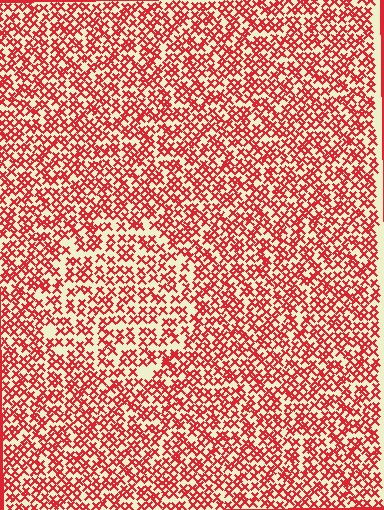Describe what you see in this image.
The image contains small red elements arranged at two different densities. A circle-shaped region is visible where the elements are less densely packed than the surrounding area.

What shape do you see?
I see a circle.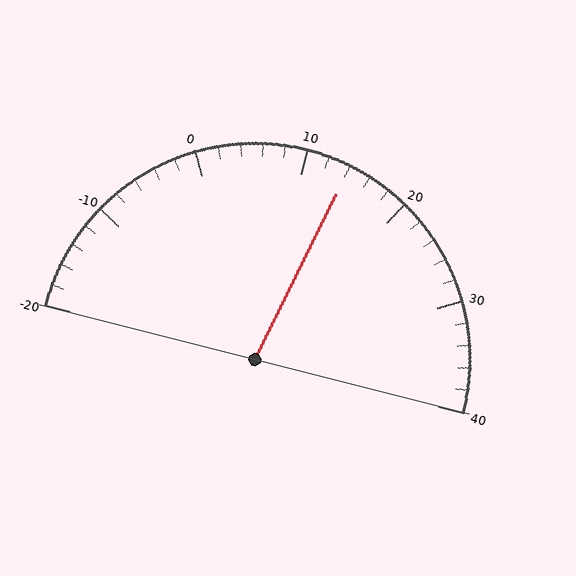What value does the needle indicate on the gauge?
The needle indicates approximately 14.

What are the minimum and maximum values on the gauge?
The gauge ranges from -20 to 40.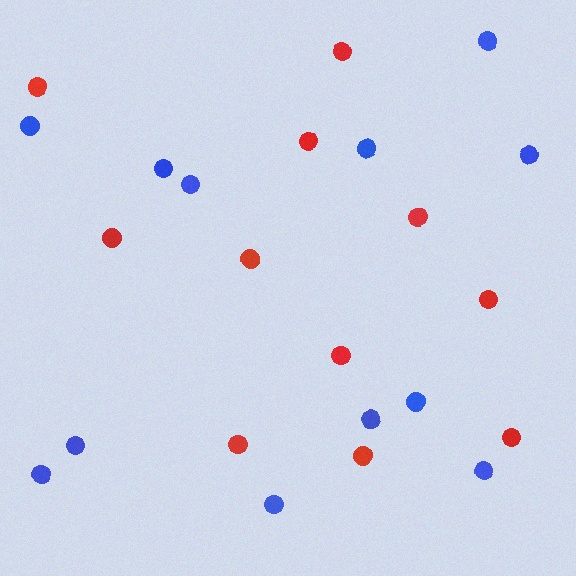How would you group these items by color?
There are 2 groups: one group of red circles (11) and one group of blue circles (12).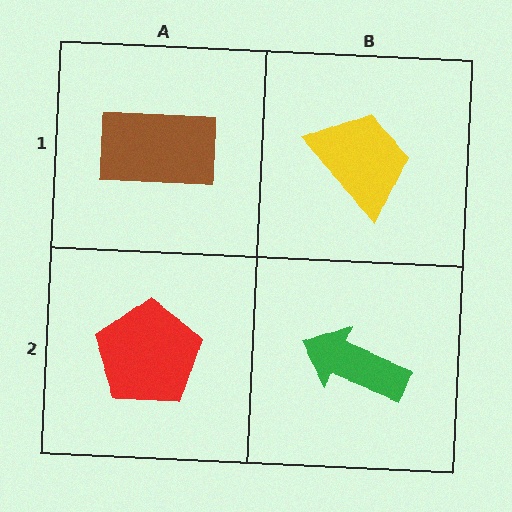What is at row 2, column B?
A green arrow.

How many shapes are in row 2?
2 shapes.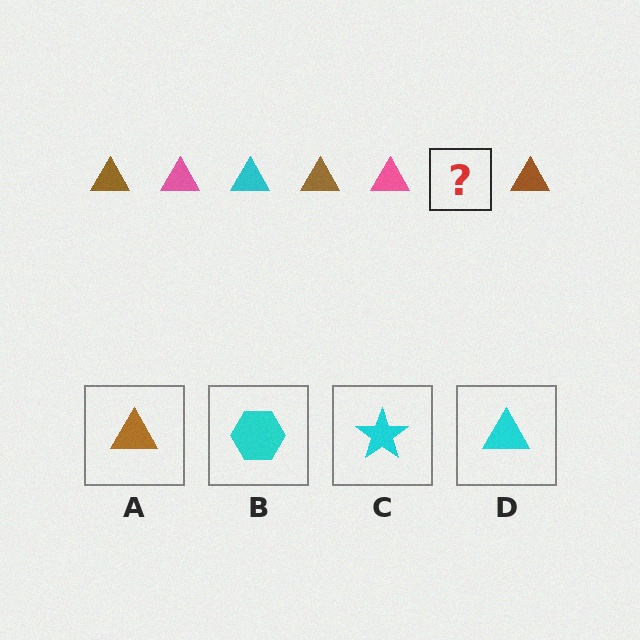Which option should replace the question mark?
Option D.